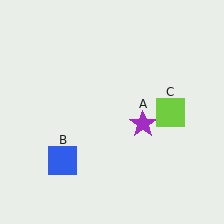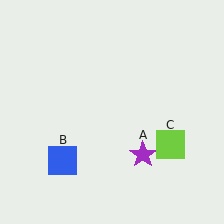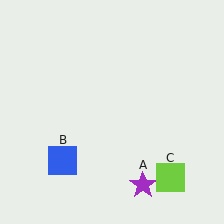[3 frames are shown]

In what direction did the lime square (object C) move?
The lime square (object C) moved down.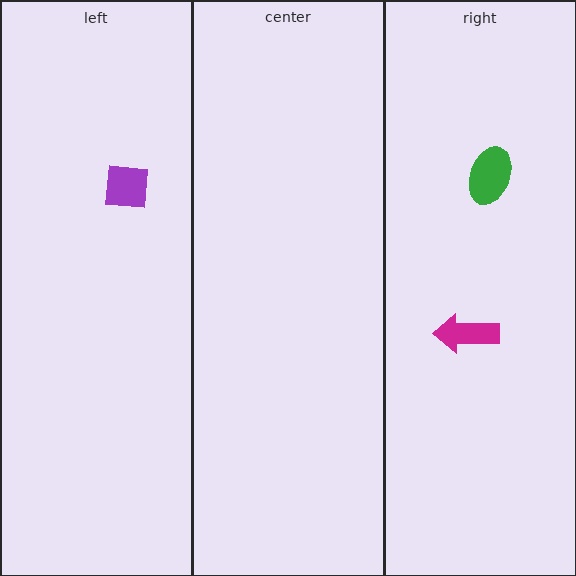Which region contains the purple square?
The left region.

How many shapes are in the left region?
1.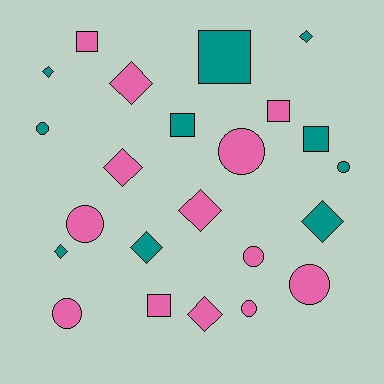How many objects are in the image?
There are 23 objects.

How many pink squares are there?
There are 3 pink squares.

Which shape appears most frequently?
Diamond, with 9 objects.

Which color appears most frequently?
Pink, with 13 objects.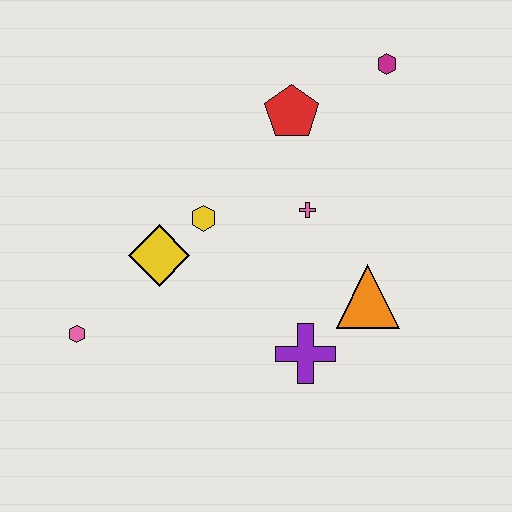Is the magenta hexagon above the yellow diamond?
Yes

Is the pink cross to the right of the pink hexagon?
Yes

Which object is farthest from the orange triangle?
The pink hexagon is farthest from the orange triangle.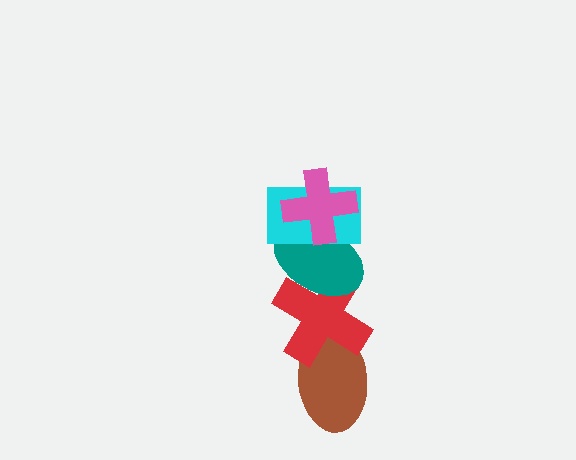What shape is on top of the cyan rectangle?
The pink cross is on top of the cyan rectangle.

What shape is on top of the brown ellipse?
The red cross is on top of the brown ellipse.